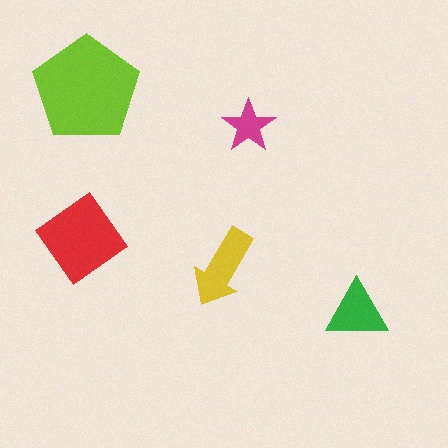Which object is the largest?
The lime pentagon.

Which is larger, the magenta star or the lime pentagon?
The lime pentagon.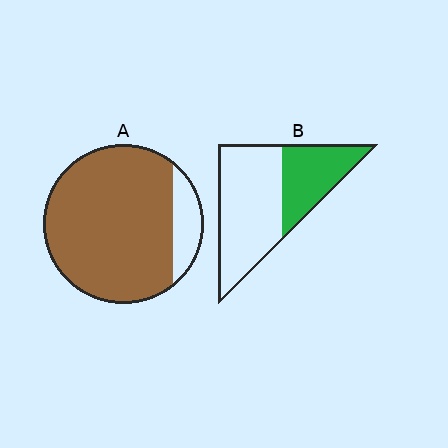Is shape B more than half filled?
No.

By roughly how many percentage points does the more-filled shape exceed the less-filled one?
By roughly 50 percentage points (A over B).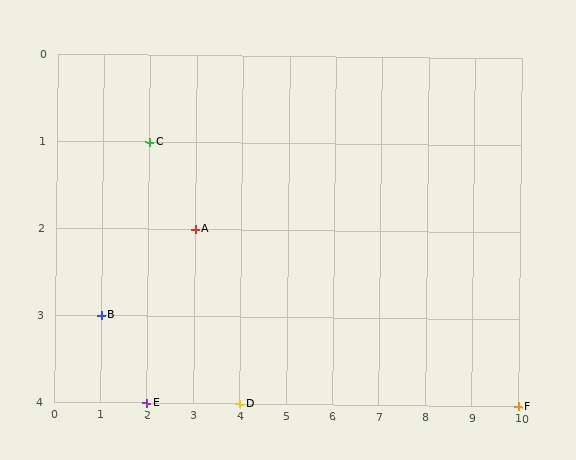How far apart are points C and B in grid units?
Points C and B are 1 column and 2 rows apart (about 2.2 grid units diagonally).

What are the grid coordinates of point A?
Point A is at grid coordinates (3, 2).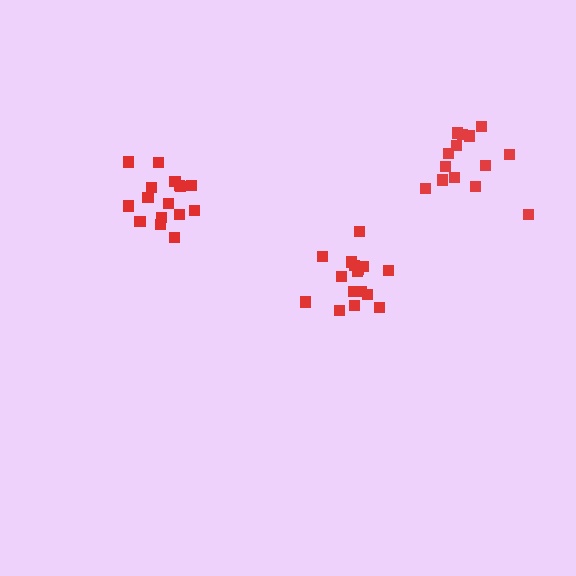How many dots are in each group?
Group 1: 16 dots, Group 2: 16 dots, Group 3: 14 dots (46 total).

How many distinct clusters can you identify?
There are 3 distinct clusters.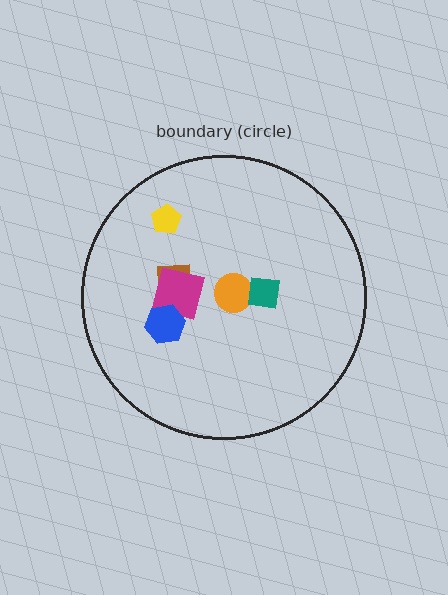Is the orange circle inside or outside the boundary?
Inside.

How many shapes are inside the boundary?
6 inside, 0 outside.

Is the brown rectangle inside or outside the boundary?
Inside.